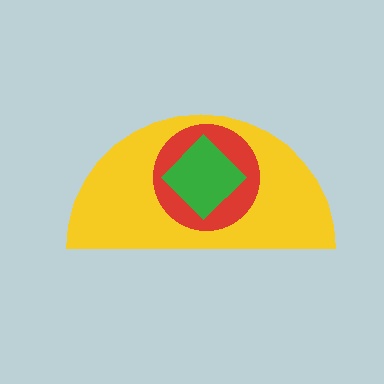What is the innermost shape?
The green diamond.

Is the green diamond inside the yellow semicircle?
Yes.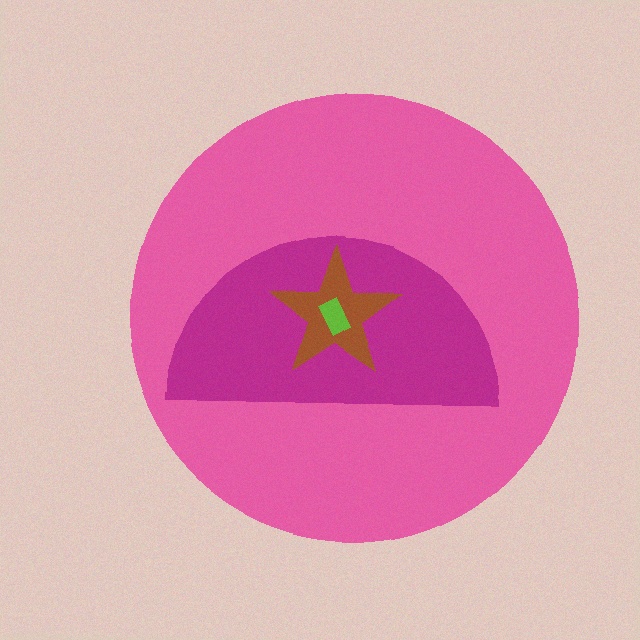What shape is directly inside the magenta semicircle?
The brown star.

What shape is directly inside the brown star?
The lime rectangle.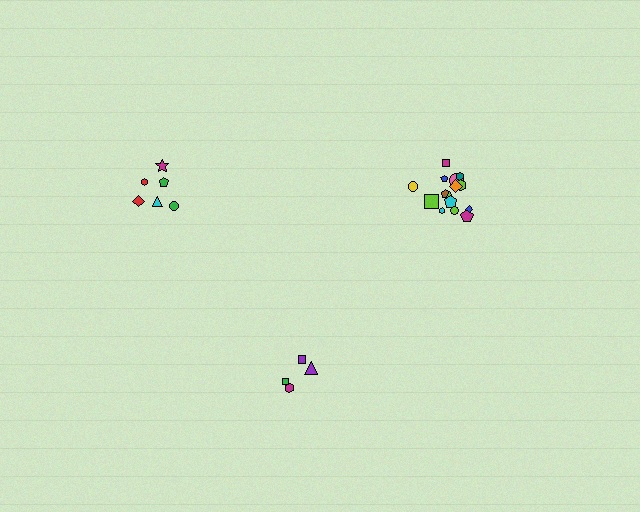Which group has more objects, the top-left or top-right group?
The top-right group.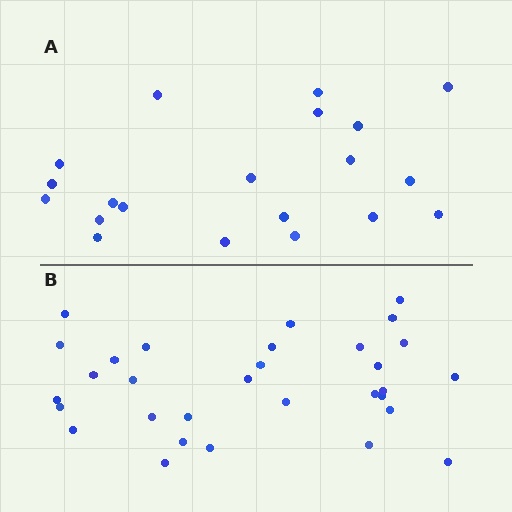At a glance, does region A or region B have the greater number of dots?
Region B (the bottom region) has more dots.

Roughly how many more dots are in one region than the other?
Region B has roughly 12 or so more dots than region A.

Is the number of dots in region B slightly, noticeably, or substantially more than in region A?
Region B has substantially more. The ratio is roughly 1.6 to 1.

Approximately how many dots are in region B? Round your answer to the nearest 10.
About 30 dots. (The exact count is 31, which rounds to 30.)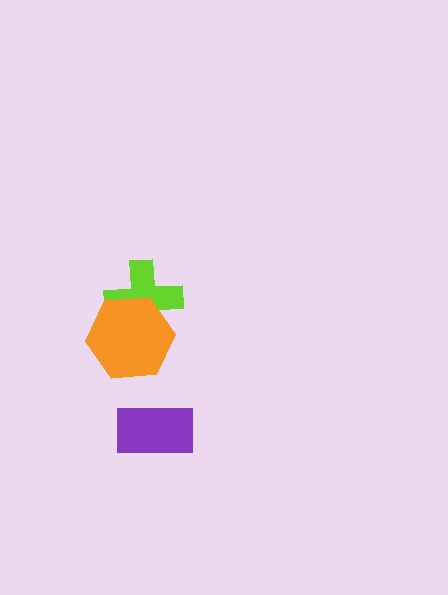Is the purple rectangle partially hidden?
No, no other shape covers it.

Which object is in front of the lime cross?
The orange hexagon is in front of the lime cross.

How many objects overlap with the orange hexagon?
1 object overlaps with the orange hexagon.